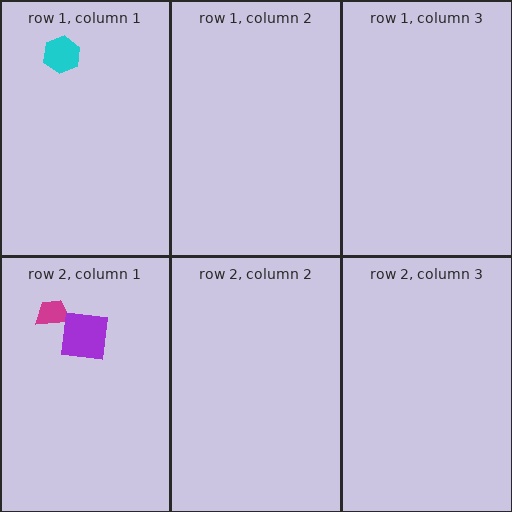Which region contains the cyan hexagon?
The row 1, column 1 region.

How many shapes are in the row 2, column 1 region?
2.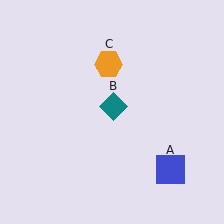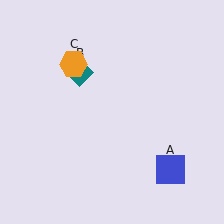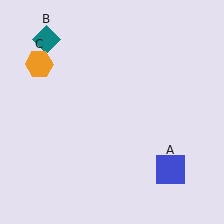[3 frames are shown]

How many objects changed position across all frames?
2 objects changed position: teal diamond (object B), orange hexagon (object C).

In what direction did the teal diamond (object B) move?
The teal diamond (object B) moved up and to the left.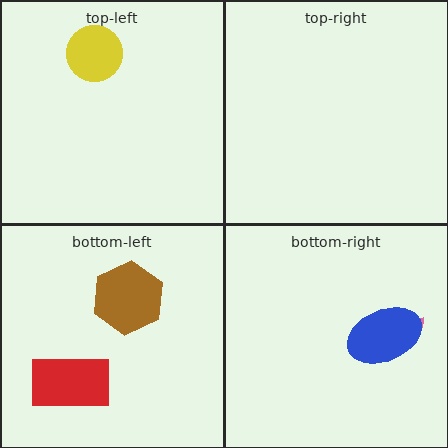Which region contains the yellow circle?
The top-left region.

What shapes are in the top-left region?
The yellow circle.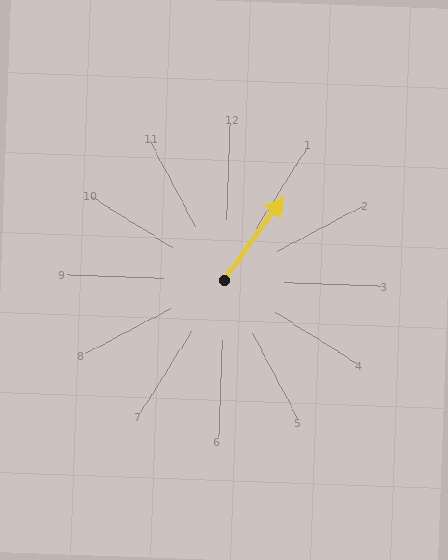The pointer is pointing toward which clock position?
Roughly 1 o'clock.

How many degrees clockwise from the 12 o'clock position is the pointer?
Approximately 34 degrees.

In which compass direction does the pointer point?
Northeast.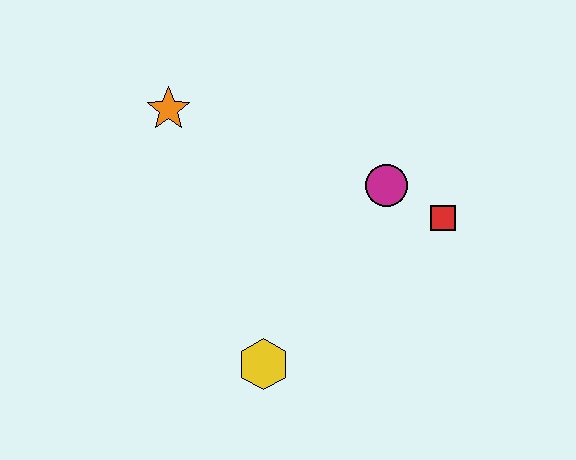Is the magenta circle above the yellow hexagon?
Yes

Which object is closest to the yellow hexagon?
The magenta circle is closest to the yellow hexagon.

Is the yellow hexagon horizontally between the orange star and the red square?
Yes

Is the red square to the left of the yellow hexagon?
No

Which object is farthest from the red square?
The orange star is farthest from the red square.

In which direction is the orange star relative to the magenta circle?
The orange star is to the left of the magenta circle.